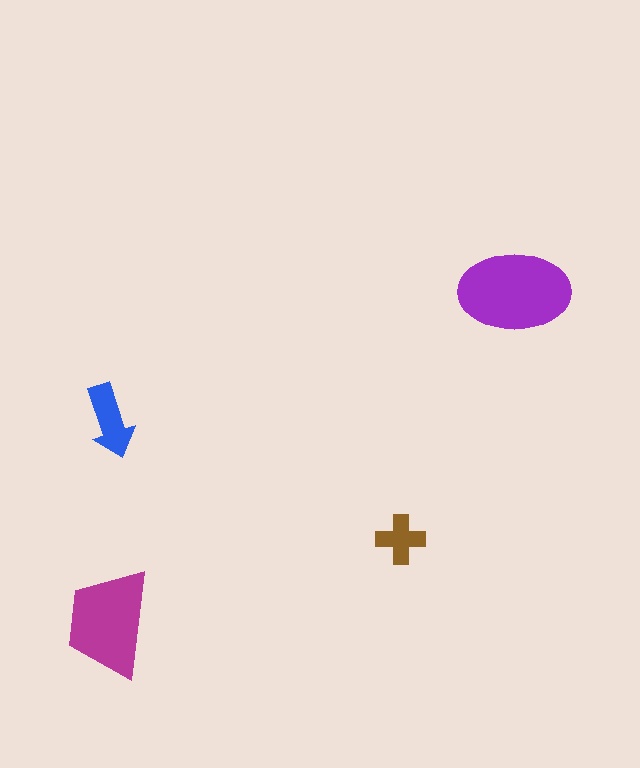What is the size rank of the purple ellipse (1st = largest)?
1st.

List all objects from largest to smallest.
The purple ellipse, the magenta trapezoid, the blue arrow, the brown cross.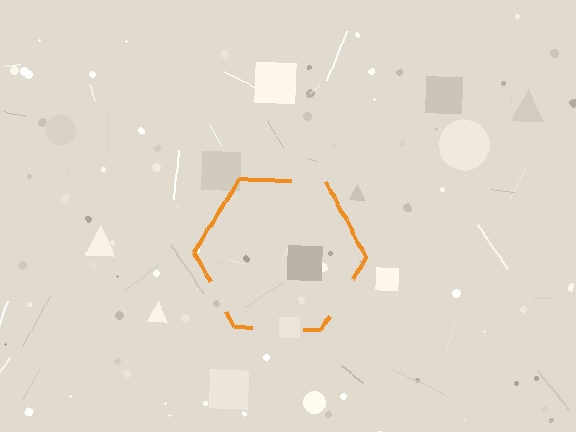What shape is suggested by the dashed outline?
The dashed outline suggests a hexagon.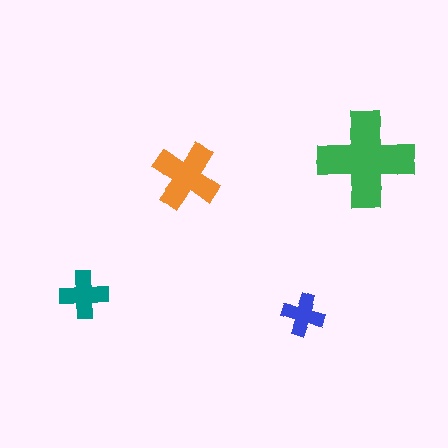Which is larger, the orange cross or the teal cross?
The orange one.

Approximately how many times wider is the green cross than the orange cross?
About 1.5 times wider.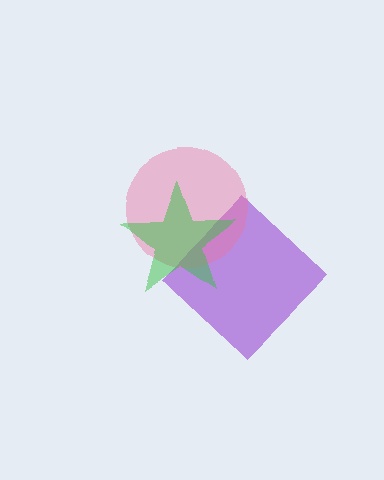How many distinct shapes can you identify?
There are 3 distinct shapes: a purple diamond, a pink circle, a green star.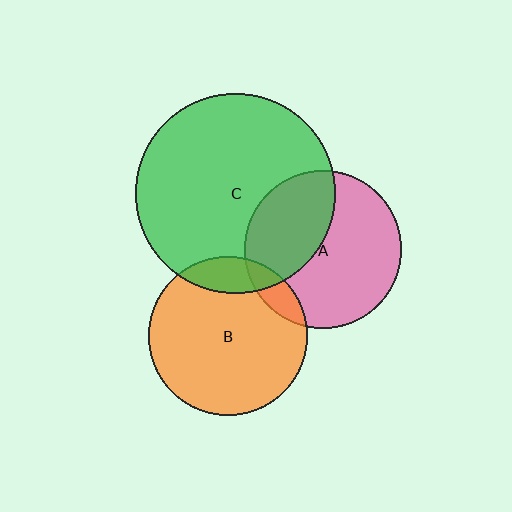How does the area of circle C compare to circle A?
Approximately 1.6 times.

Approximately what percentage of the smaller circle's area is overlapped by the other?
Approximately 40%.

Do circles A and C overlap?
Yes.